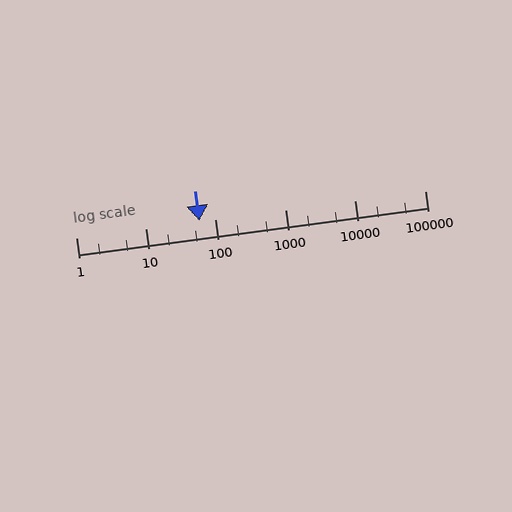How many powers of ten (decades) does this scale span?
The scale spans 5 decades, from 1 to 100000.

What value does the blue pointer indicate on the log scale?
The pointer indicates approximately 58.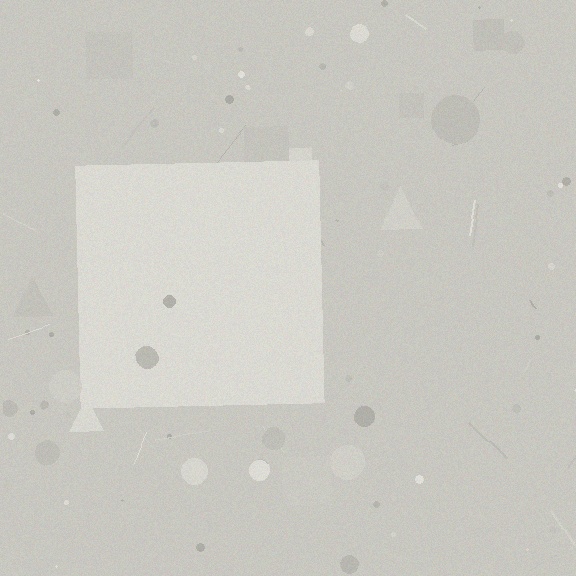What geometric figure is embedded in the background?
A square is embedded in the background.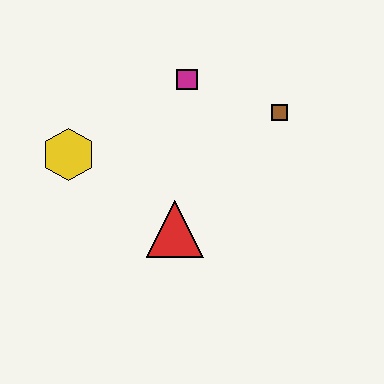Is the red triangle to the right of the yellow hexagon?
Yes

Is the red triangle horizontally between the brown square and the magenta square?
No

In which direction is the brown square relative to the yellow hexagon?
The brown square is to the right of the yellow hexagon.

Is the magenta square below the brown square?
No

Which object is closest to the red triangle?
The yellow hexagon is closest to the red triangle.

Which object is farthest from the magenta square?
The red triangle is farthest from the magenta square.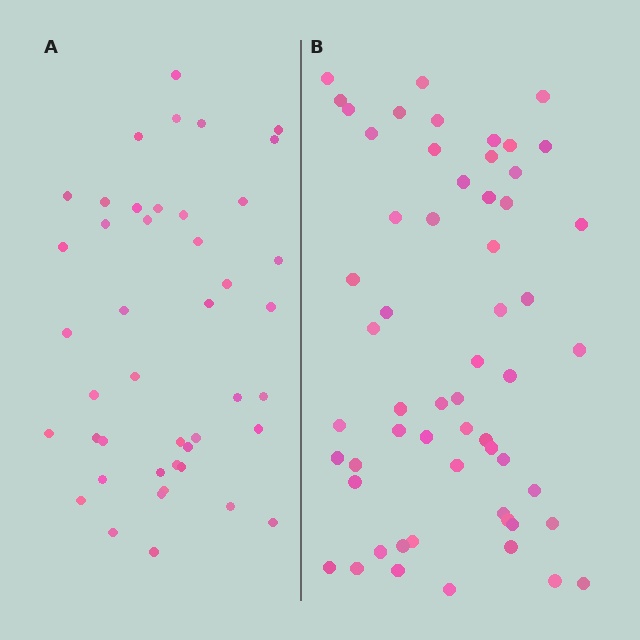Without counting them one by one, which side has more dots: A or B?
Region B (the right region) has more dots.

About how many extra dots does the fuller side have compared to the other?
Region B has approximately 15 more dots than region A.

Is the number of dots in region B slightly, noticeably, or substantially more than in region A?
Region B has noticeably more, but not dramatically so. The ratio is roughly 1.3 to 1.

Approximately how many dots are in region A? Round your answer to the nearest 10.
About 40 dots. (The exact count is 44, which rounds to 40.)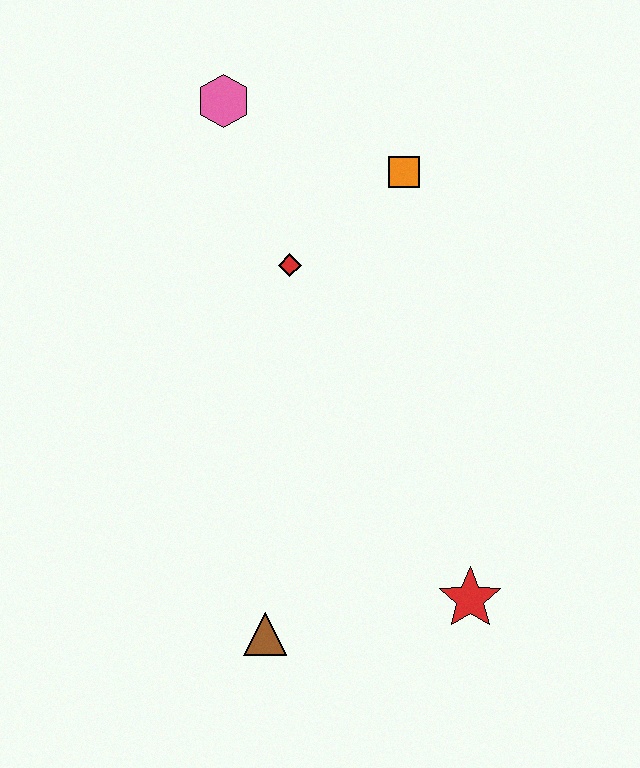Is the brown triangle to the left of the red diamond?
Yes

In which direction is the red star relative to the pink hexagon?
The red star is below the pink hexagon.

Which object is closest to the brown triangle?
The red star is closest to the brown triangle.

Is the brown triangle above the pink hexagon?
No